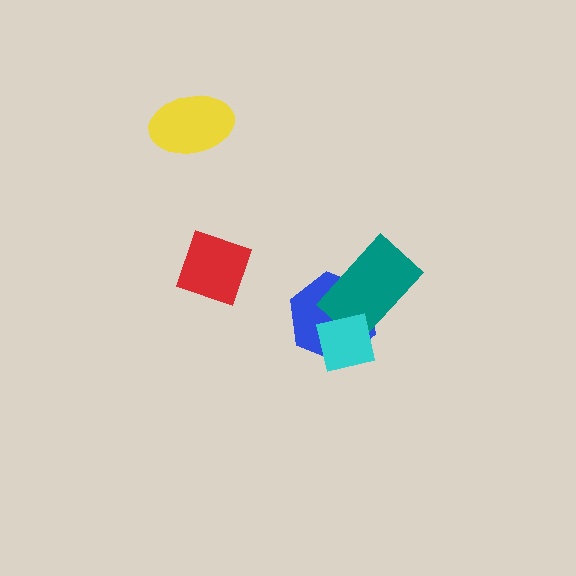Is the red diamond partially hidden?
No, no other shape covers it.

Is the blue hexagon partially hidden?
Yes, it is partially covered by another shape.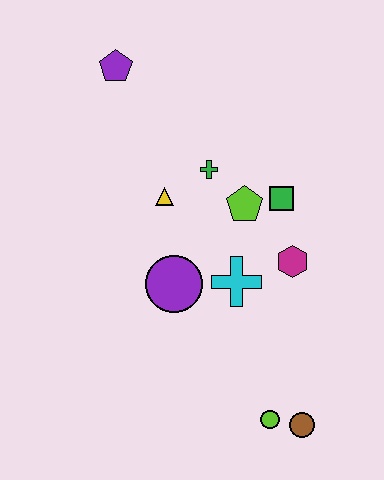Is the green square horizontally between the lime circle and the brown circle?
Yes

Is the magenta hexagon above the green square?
No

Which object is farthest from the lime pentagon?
The brown circle is farthest from the lime pentagon.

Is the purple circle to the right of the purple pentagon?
Yes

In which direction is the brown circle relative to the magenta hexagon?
The brown circle is below the magenta hexagon.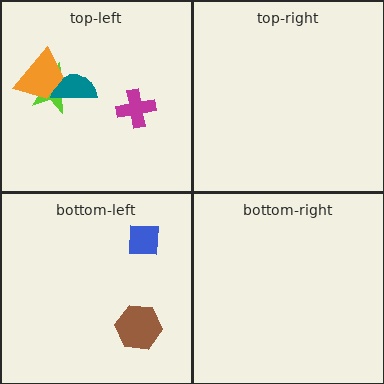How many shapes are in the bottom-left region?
2.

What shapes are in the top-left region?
The lime star, the teal semicircle, the magenta cross, the orange trapezoid.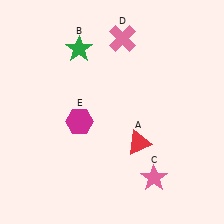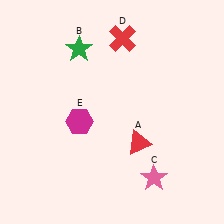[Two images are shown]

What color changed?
The cross (D) changed from pink in Image 1 to red in Image 2.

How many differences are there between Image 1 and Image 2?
There is 1 difference between the two images.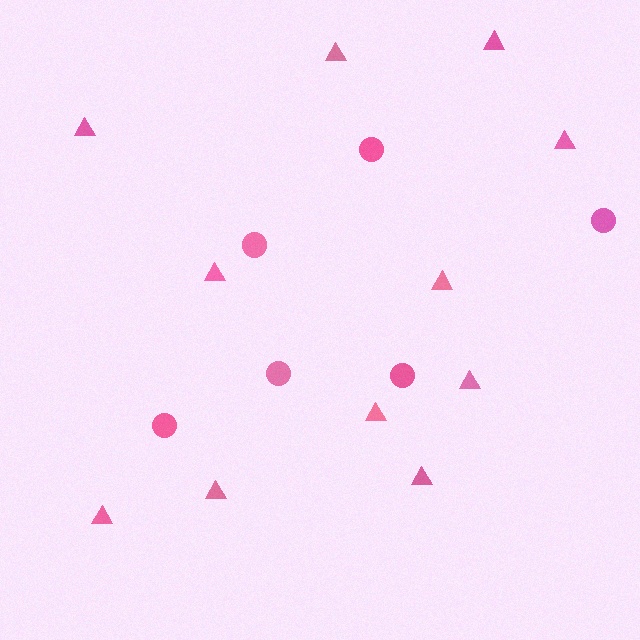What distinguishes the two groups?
There are 2 groups: one group of triangles (11) and one group of circles (6).